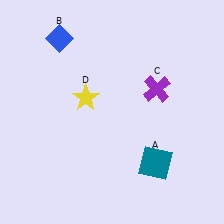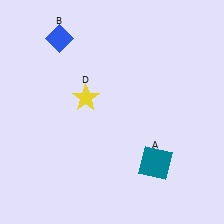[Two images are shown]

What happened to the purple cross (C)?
The purple cross (C) was removed in Image 2. It was in the top-right area of Image 1.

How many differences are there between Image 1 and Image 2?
There is 1 difference between the two images.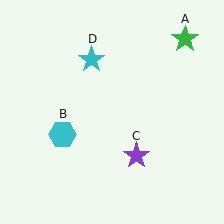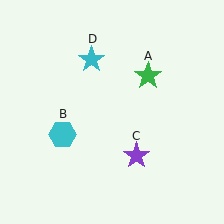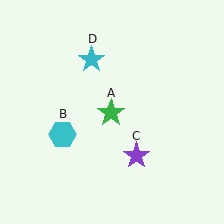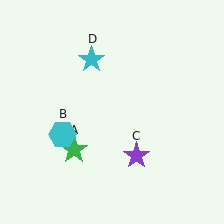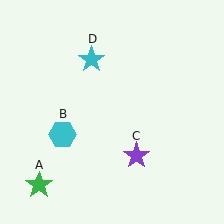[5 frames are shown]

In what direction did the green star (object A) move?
The green star (object A) moved down and to the left.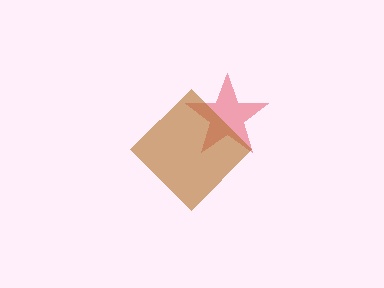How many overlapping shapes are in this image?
There are 2 overlapping shapes in the image.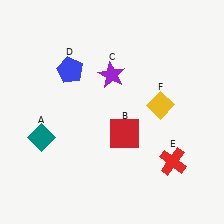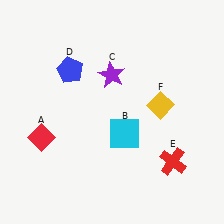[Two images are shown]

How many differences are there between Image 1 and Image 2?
There are 2 differences between the two images.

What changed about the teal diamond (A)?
In Image 1, A is teal. In Image 2, it changed to red.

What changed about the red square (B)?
In Image 1, B is red. In Image 2, it changed to cyan.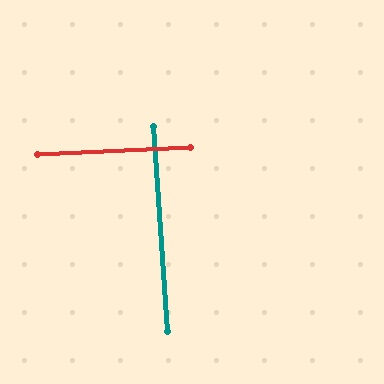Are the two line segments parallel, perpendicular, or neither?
Perpendicular — they meet at approximately 89°.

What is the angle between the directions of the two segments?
Approximately 89 degrees.